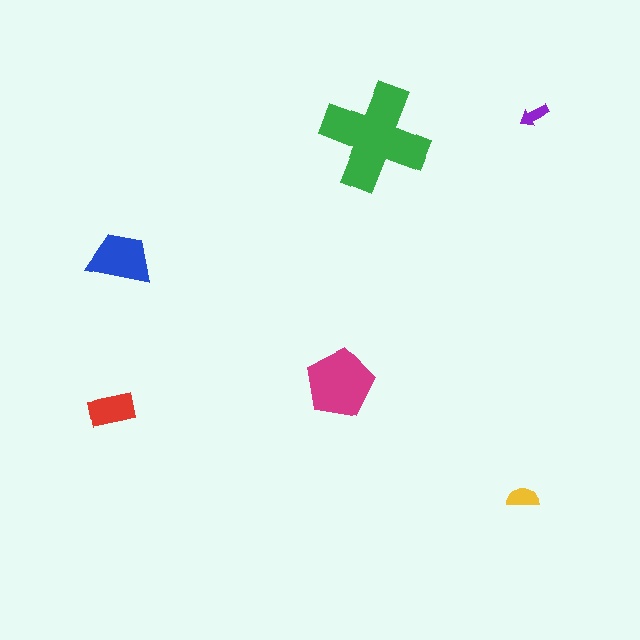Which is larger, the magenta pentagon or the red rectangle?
The magenta pentagon.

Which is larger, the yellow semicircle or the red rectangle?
The red rectangle.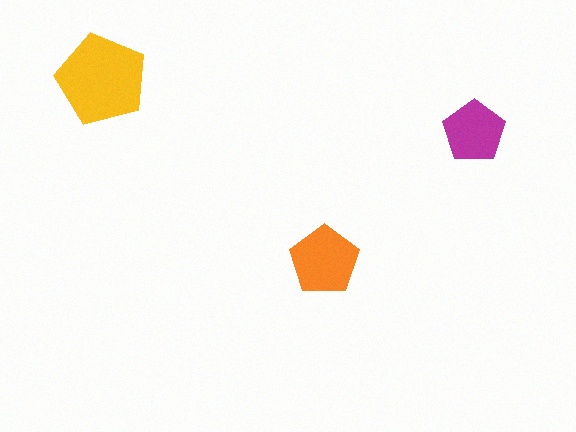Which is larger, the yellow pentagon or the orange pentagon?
The yellow one.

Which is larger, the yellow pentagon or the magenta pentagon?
The yellow one.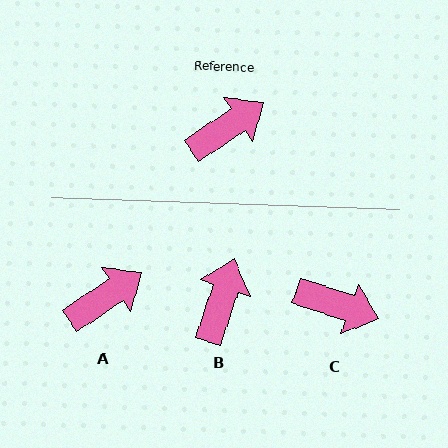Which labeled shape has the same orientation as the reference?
A.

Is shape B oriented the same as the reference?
No, it is off by about 39 degrees.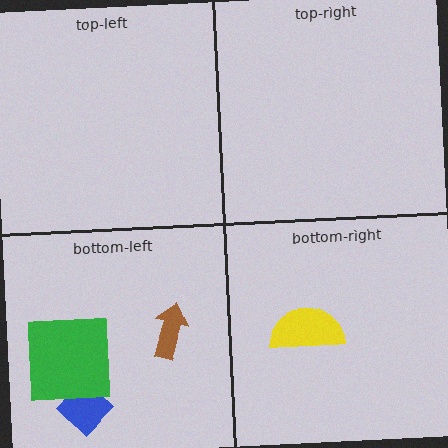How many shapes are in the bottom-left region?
3.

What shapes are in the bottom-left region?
The blue diamond, the green square, the brown arrow.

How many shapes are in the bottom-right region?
1.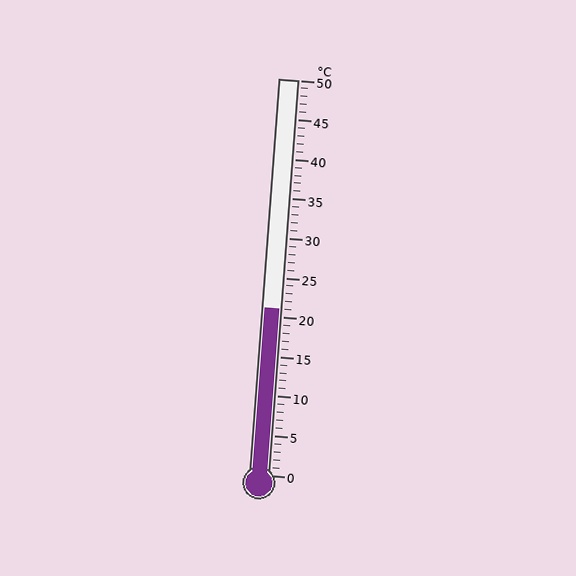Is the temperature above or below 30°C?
The temperature is below 30°C.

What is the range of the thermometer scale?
The thermometer scale ranges from 0°C to 50°C.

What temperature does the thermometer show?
The thermometer shows approximately 21°C.